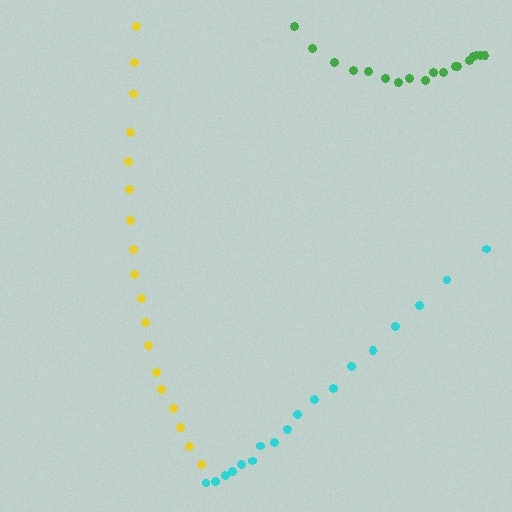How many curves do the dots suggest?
There are 3 distinct paths.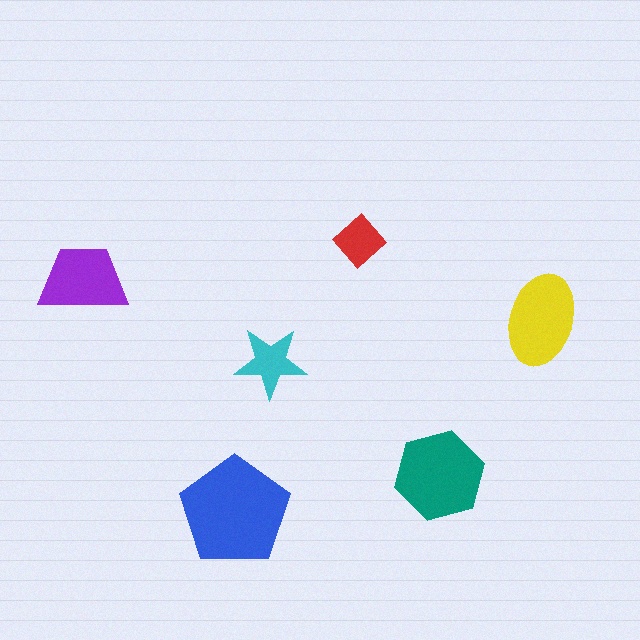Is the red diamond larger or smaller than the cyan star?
Smaller.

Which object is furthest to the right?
The yellow ellipse is rightmost.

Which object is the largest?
The blue pentagon.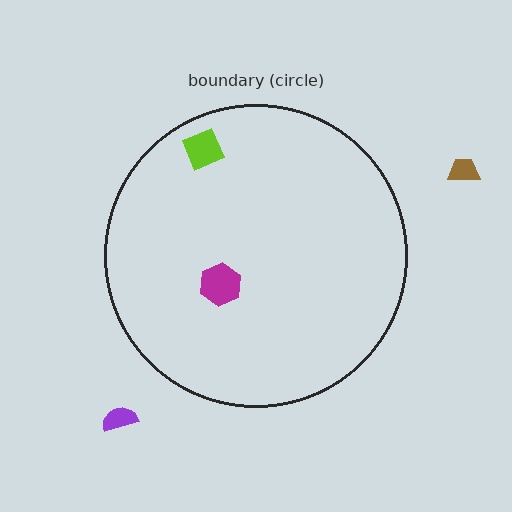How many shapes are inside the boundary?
2 inside, 2 outside.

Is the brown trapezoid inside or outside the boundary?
Outside.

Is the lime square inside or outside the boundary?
Inside.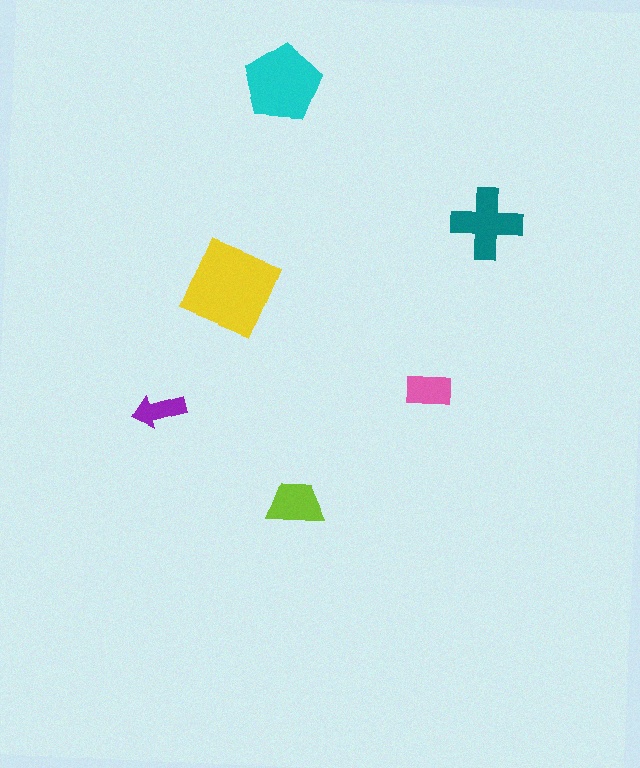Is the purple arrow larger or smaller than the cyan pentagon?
Smaller.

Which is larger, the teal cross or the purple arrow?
The teal cross.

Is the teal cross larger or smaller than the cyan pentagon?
Smaller.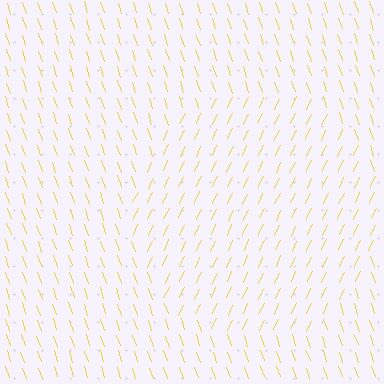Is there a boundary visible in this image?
Yes, there is a texture boundary formed by a change in line orientation.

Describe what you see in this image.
The image is filled with small yellow line segments. A circle region in the image has lines oriented differently from the surrounding lines, creating a visible texture boundary.